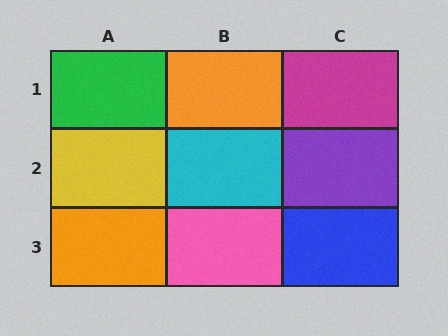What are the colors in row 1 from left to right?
Green, orange, magenta.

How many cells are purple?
1 cell is purple.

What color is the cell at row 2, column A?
Yellow.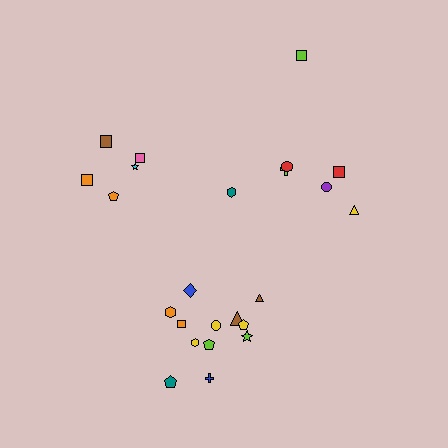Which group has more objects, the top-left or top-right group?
The top-right group.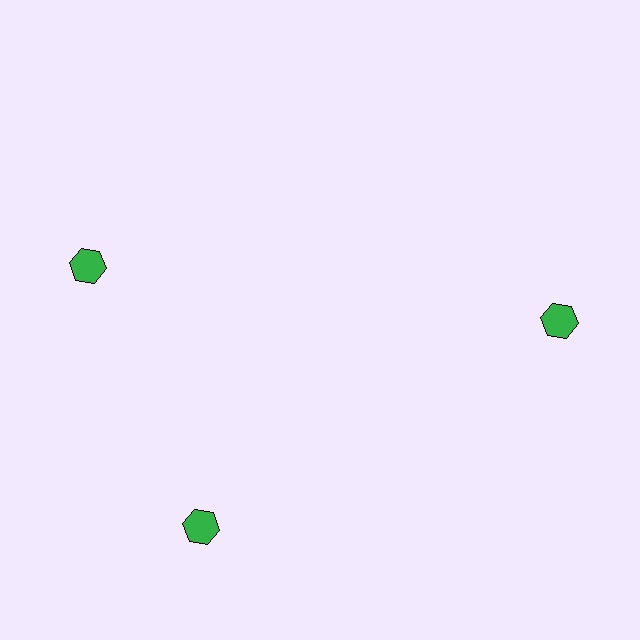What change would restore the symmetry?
The symmetry would be restored by rotating it back into even spacing with its neighbors so that all 3 hexagons sit at equal angles and equal distance from the center.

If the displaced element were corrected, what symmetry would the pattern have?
It would have 3-fold rotational symmetry — the pattern would map onto itself every 120 degrees.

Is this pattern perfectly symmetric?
No. The 3 green hexagons are arranged in a ring, but one element near the 11 o'clock position is rotated out of alignment along the ring, breaking the 3-fold rotational symmetry.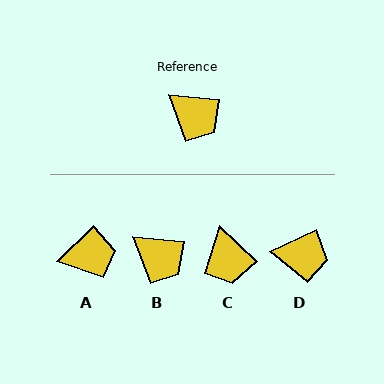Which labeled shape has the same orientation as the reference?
B.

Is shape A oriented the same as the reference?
No, it is off by about 50 degrees.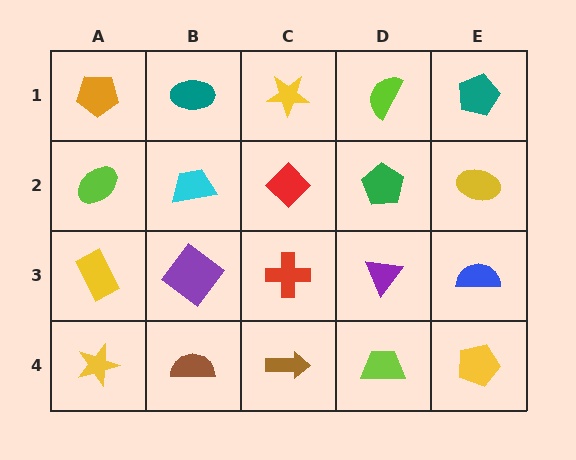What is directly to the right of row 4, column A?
A brown semicircle.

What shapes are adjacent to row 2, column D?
A lime semicircle (row 1, column D), a purple triangle (row 3, column D), a red diamond (row 2, column C), a yellow ellipse (row 2, column E).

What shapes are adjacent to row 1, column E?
A yellow ellipse (row 2, column E), a lime semicircle (row 1, column D).